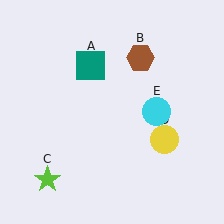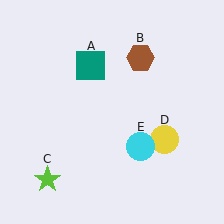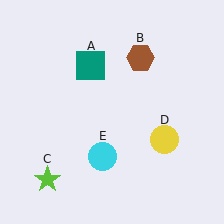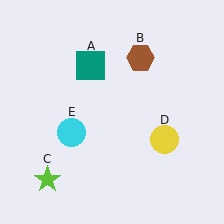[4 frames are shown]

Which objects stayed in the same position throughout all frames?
Teal square (object A) and brown hexagon (object B) and lime star (object C) and yellow circle (object D) remained stationary.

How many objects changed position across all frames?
1 object changed position: cyan circle (object E).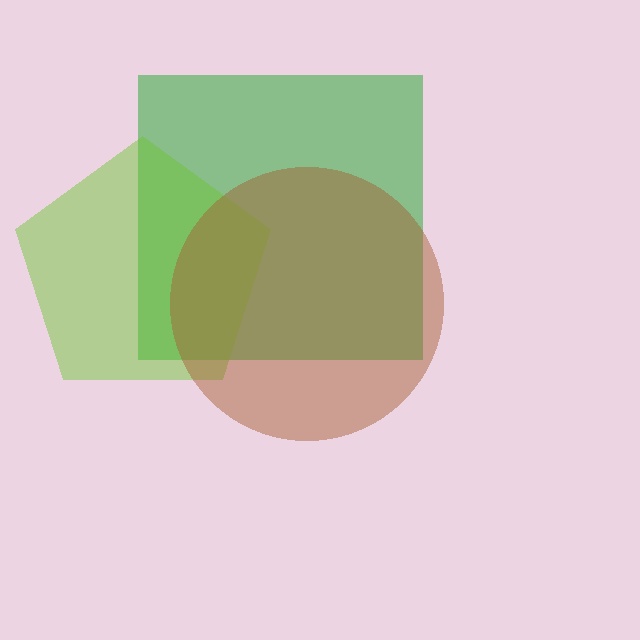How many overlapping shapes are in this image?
There are 3 overlapping shapes in the image.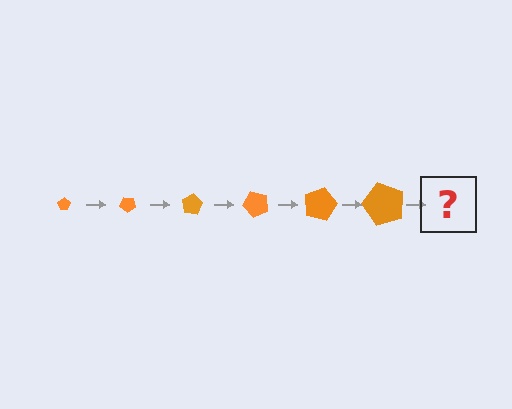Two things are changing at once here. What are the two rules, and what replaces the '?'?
The two rules are that the pentagon grows larger each step and it rotates 40 degrees each step. The '?' should be a pentagon, larger than the previous one and rotated 240 degrees from the start.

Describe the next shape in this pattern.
It should be a pentagon, larger than the previous one and rotated 240 degrees from the start.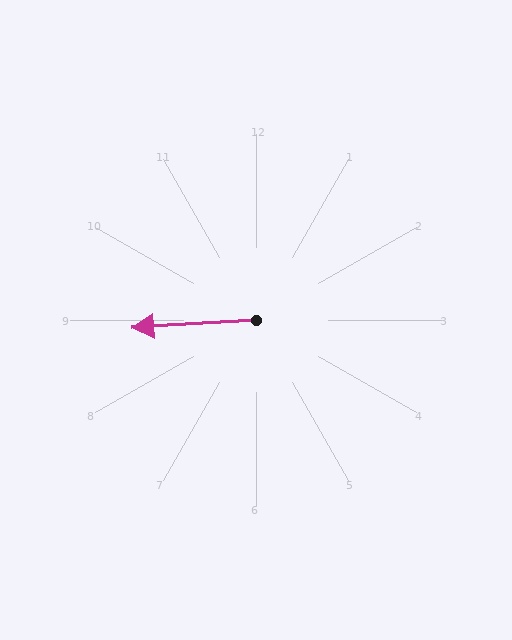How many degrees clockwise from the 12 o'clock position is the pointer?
Approximately 267 degrees.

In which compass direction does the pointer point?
West.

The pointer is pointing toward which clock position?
Roughly 9 o'clock.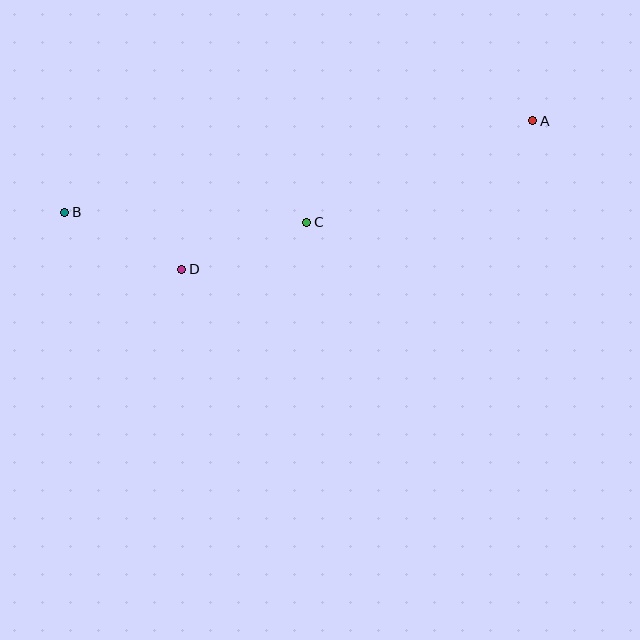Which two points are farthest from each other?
Points A and B are farthest from each other.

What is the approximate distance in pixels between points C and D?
The distance between C and D is approximately 134 pixels.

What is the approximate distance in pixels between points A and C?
The distance between A and C is approximately 248 pixels.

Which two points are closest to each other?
Points B and D are closest to each other.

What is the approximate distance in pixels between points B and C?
The distance between B and C is approximately 242 pixels.